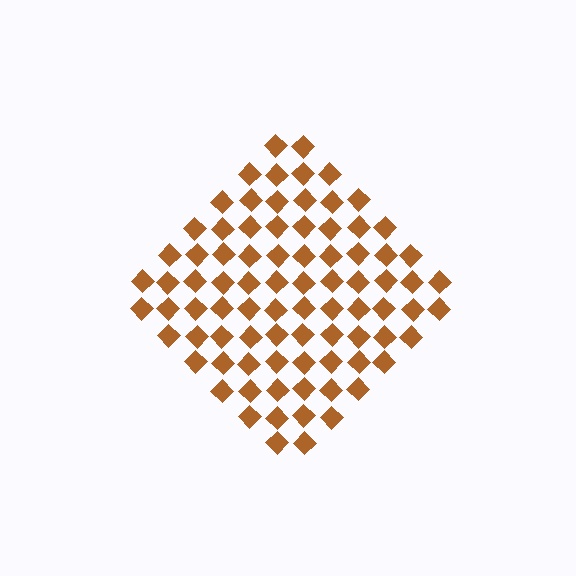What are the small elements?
The small elements are diamonds.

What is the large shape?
The large shape is a diamond.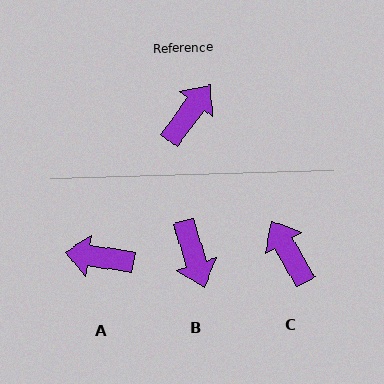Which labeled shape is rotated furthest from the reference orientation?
B, about 126 degrees away.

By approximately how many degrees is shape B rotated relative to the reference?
Approximately 126 degrees clockwise.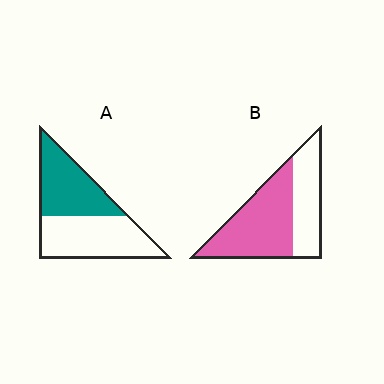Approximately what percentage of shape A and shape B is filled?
A is approximately 45% and B is approximately 60%.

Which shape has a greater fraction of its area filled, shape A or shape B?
Shape B.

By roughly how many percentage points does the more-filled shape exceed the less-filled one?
By roughly 15 percentage points (B over A).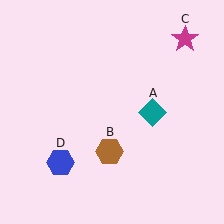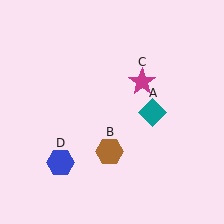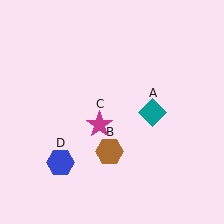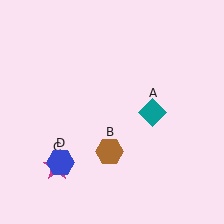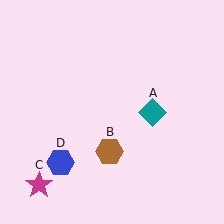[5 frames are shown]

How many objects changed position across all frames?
1 object changed position: magenta star (object C).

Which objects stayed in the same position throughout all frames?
Teal diamond (object A) and brown hexagon (object B) and blue hexagon (object D) remained stationary.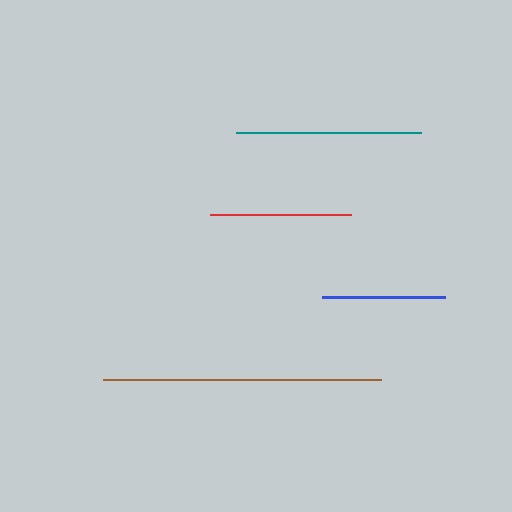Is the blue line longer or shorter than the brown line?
The brown line is longer than the blue line.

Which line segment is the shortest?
The blue line is the shortest at approximately 123 pixels.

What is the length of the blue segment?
The blue segment is approximately 123 pixels long.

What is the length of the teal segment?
The teal segment is approximately 185 pixels long.